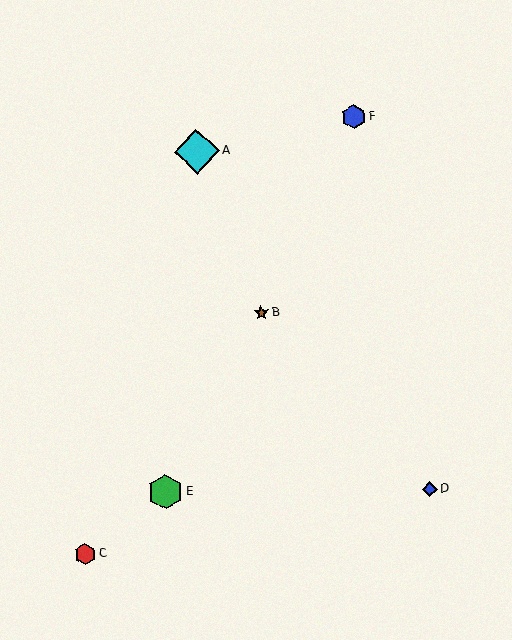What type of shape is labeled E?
Shape E is a green hexagon.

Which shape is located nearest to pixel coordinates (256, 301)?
The brown star (labeled B) at (261, 313) is nearest to that location.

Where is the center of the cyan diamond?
The center of the cyan diamond is at (197, 151).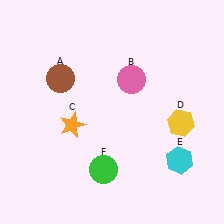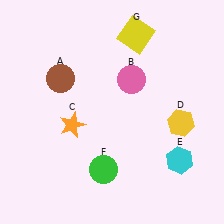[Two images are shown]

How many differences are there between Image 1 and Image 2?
There is 1 difference between the two images.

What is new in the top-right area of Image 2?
A yellow square (G) was added in the top-right area of Image 2.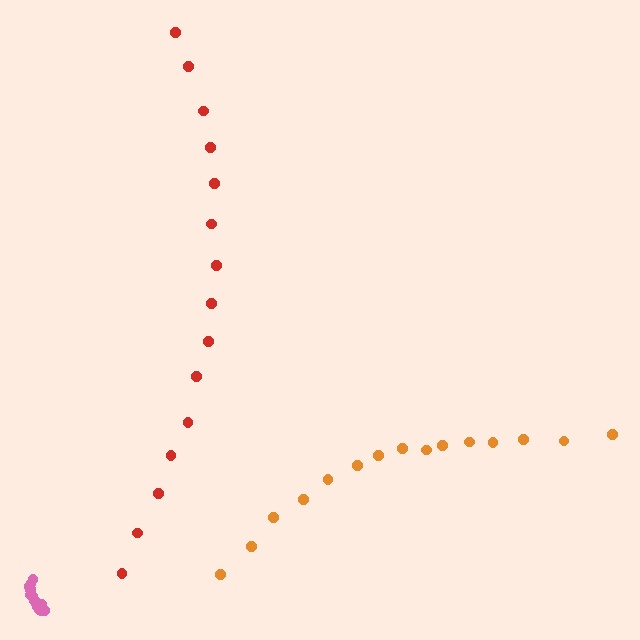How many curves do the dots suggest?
There are 3 distinct paths.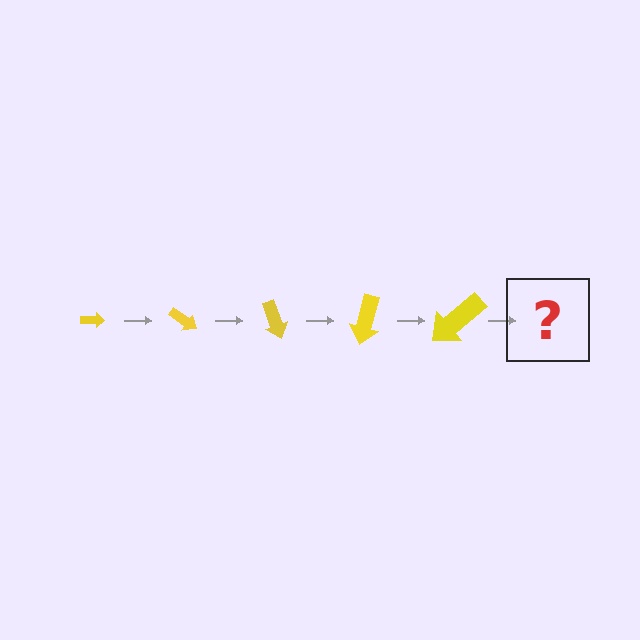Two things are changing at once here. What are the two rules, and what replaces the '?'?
The two rules are that the arrow grows larger each step and it rotates 35 degrees each step. The '?' should be an arrow, larger than the previous one and rotated 175 degrees from the start.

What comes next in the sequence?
The next element should be an arrow, larger than the previous one and rotated 175 degrees from the start.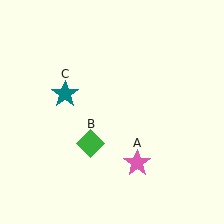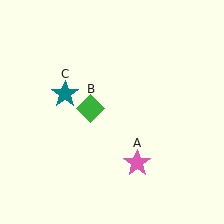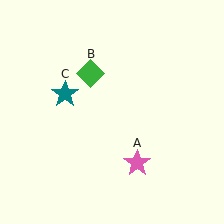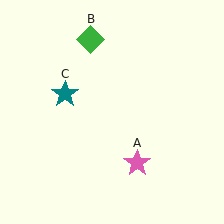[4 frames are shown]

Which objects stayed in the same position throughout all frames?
Pink star (object A) and teal star (object C) remained stationary.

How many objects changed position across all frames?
1 object changed position: green diamond (object B).